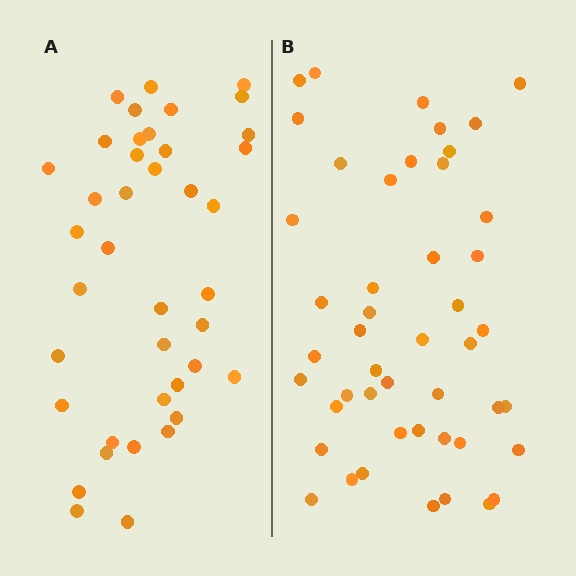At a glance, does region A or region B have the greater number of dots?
Region B (the right region) has more dots.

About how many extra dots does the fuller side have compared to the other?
Region B has roughly 8 or so more dots than region A.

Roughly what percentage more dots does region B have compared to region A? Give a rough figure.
About 20% more.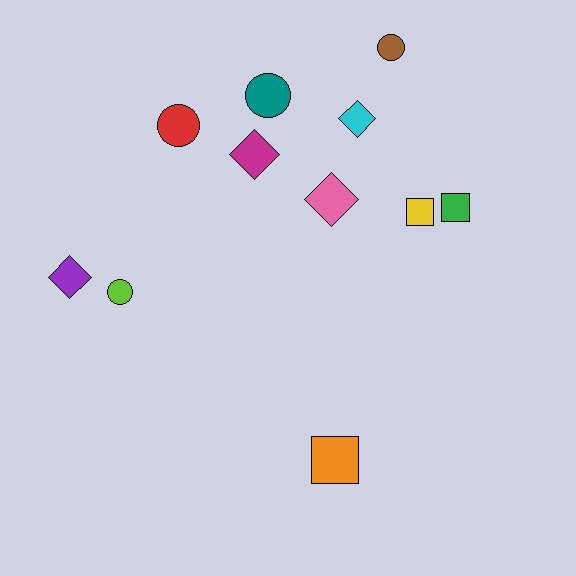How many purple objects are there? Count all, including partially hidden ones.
There is 1 purple object.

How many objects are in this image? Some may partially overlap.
There are 11 objects.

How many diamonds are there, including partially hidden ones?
There are 4 diamonds.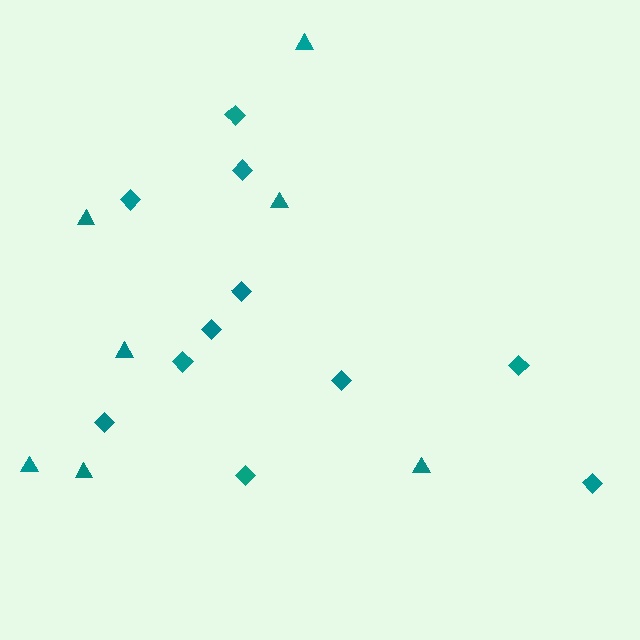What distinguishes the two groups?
There are 2 groups: one group of diamonds (11) and one group of triangles (7).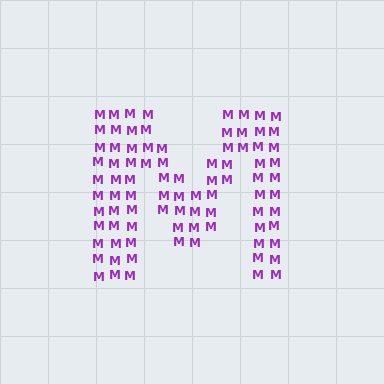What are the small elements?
The small elements are letter M's.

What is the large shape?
The large shape is the letter M.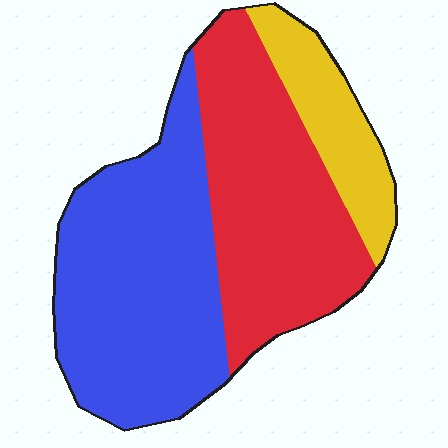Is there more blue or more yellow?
Blue.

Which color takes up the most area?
Blue, at roughly 45%.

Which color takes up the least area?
Yellow, at roughly 15%.